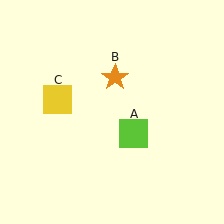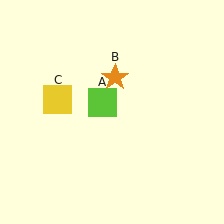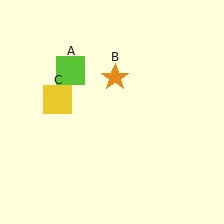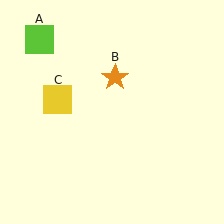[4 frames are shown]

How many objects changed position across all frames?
1 object changed position: lime square (object A).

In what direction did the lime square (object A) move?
The lime square (object A) moved up and to the left.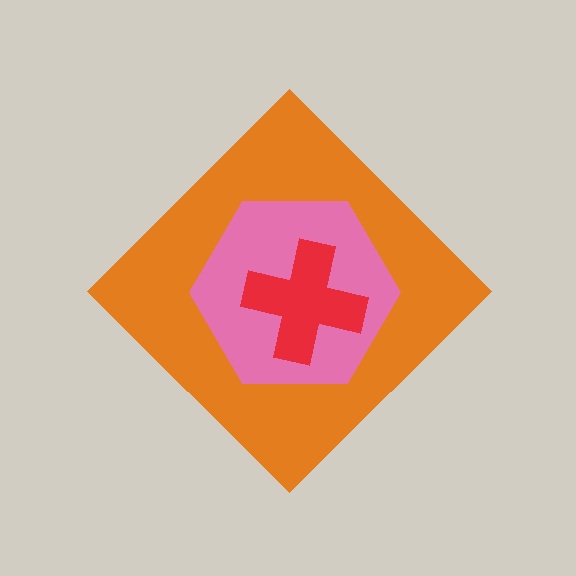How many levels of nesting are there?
3.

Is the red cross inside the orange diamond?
Yes.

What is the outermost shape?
The orange diamond.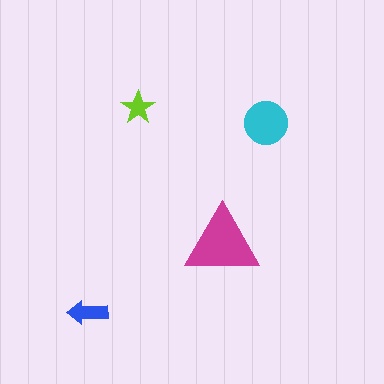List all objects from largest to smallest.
The magenta triangle, the cyan circle, the blue arrow, the lime star.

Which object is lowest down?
The blue arrow is bottommost.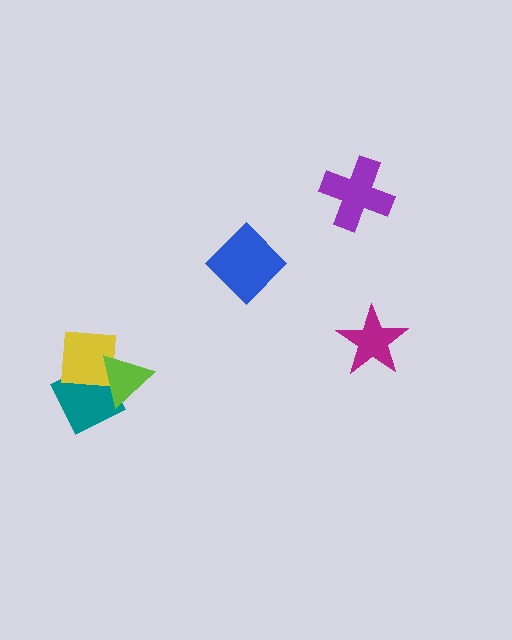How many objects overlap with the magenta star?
0 objects overlap with the magenta star.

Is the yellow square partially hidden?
Yes, it is partially covered by another shape.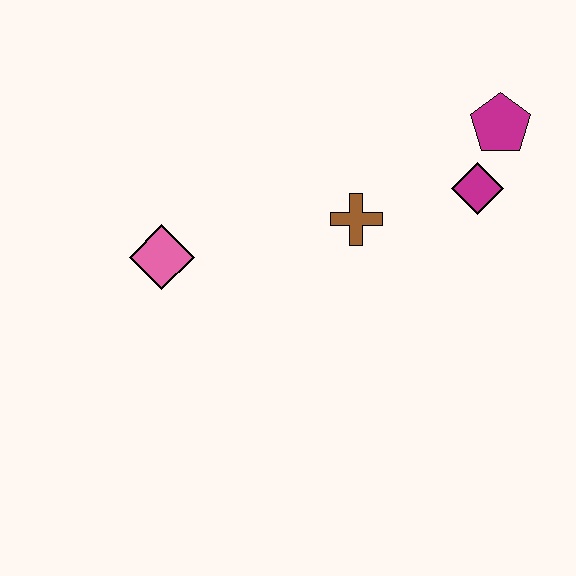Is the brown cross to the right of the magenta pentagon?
No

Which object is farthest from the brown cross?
The pink diamond is farthest from the brown cross.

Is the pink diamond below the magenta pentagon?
Yes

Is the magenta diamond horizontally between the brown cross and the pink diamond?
No